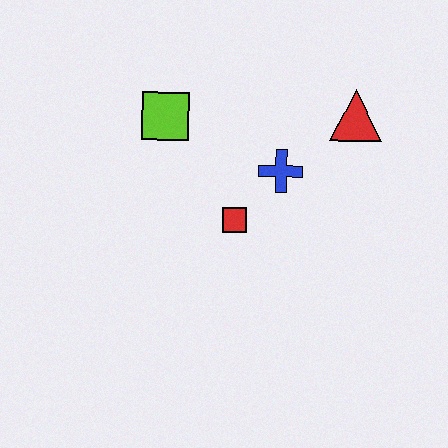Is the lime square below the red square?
No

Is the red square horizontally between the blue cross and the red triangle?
No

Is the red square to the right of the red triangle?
No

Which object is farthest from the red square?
The red triangle is farthest from the red square.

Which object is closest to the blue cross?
The red square is closest to the blue cross.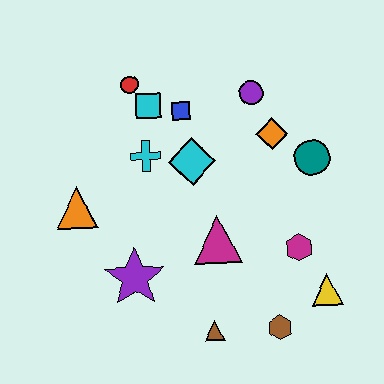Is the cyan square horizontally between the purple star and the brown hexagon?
Yes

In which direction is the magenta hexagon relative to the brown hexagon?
The magenta hexagon is above the brown hexagon.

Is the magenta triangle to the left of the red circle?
No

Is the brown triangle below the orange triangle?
Yes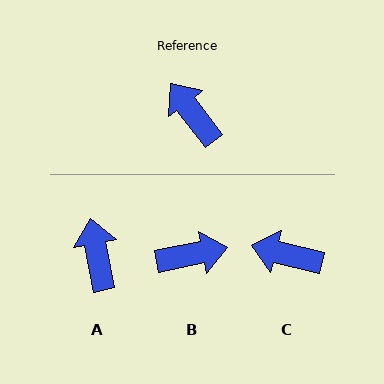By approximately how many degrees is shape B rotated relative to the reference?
Approximately 116 degrees clockwise.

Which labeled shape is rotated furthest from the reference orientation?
B, about 116 degrees away.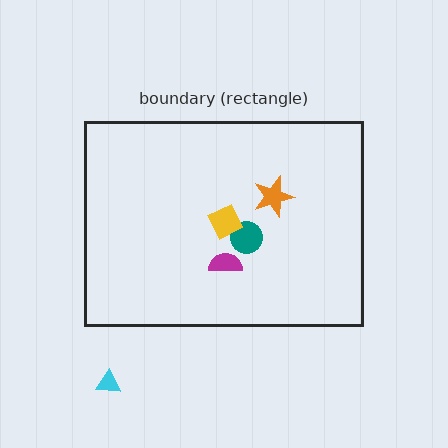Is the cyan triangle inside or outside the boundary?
Outside.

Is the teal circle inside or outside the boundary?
Inside.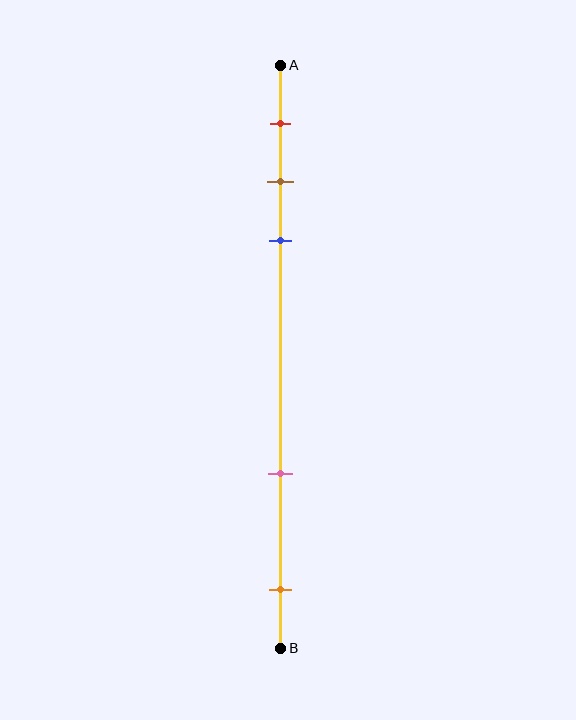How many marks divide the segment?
There are 5 marks dividing the segment.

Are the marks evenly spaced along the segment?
No, the marks are not evenly spaced.